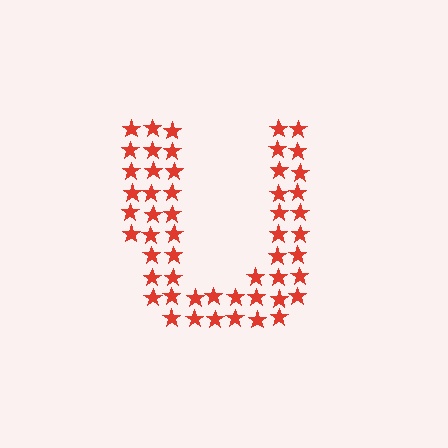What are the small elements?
The small elements are stars.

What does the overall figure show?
The overall figure shows the letter U.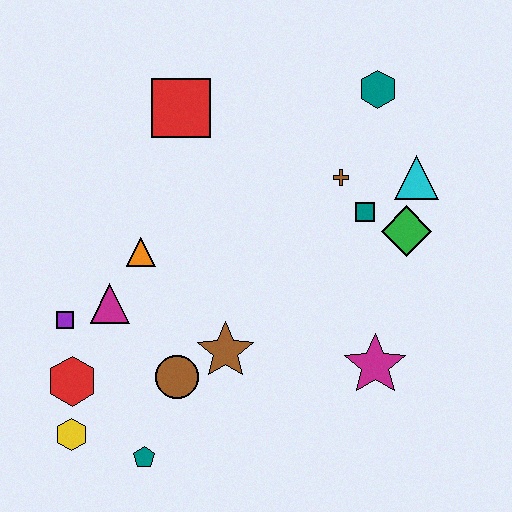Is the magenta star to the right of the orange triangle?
Yes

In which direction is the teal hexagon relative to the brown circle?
The teal hexagon is above the brown circle.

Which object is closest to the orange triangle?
The magenta triangle is closest to the orange triangle.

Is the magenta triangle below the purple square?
No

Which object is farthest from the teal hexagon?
The yellow hexagon is farthest from the teal hexagon.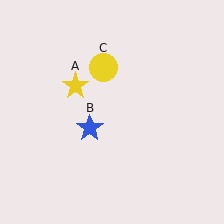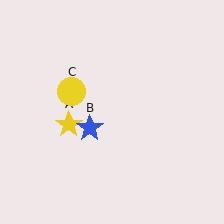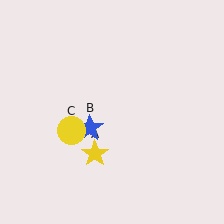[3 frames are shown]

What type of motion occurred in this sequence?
The yellow star (object A), yellow circle (object C) rotated counterclockwise around the center of the scene.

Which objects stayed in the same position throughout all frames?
Blue star (object B) remained stationary.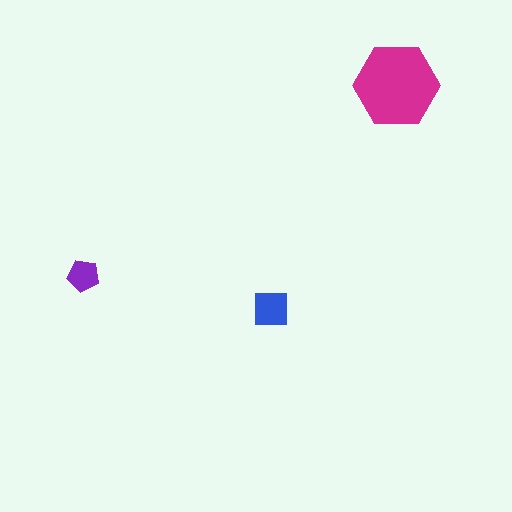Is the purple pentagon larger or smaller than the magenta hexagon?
Smaller.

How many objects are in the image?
There are 3 objects in the image.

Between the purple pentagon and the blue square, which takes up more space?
The blue square.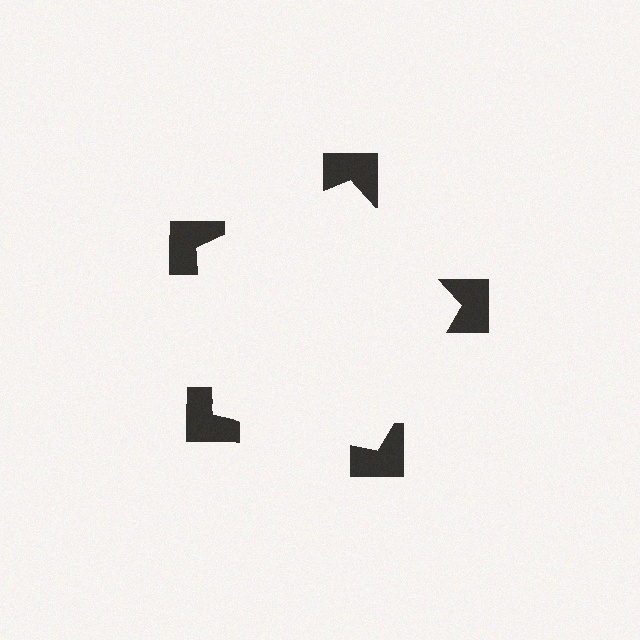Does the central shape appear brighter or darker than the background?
It typically appears slightly brighter than the background, even though no actual brightness change is drawn.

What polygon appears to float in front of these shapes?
An illusory pentagon — its edges are inferred from the aligned wedge cuts in the notched squares, not physically drawn.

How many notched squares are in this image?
There are 5 — one at each vertex of the illusory pentagon.